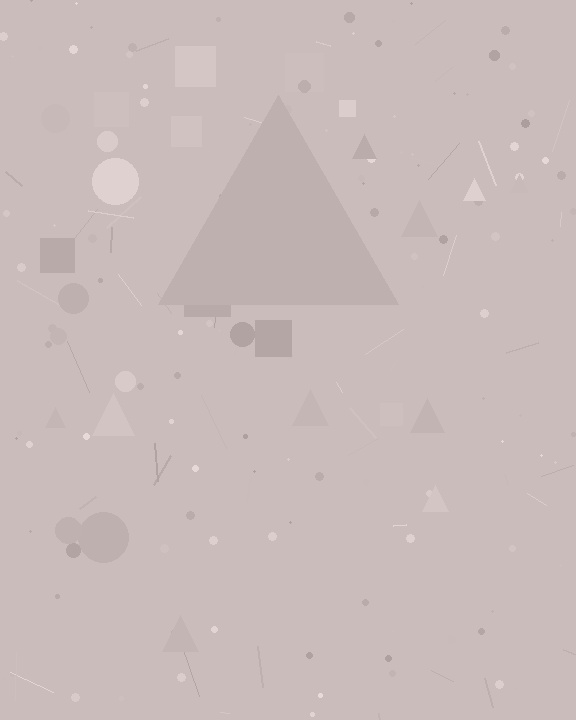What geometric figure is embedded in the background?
A triangle is embedded in the background.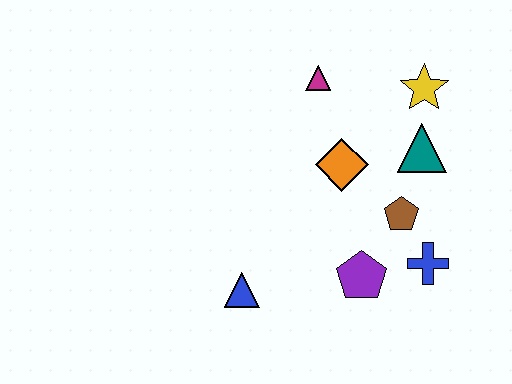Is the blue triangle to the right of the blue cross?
No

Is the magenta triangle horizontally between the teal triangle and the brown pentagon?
No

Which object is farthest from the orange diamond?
The blue triangle is farthest from the orange diamond.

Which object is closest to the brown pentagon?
The blue cross is closest to the brown pentagon.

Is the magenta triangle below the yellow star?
No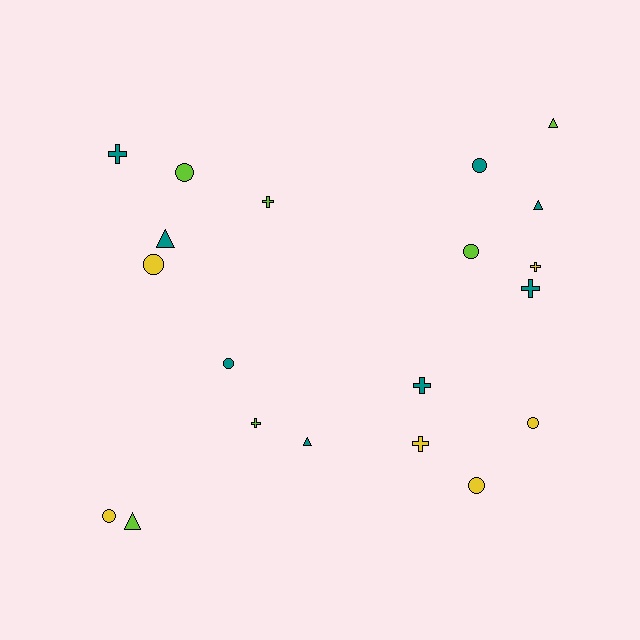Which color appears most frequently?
Teal, with 8 objects.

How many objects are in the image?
There are 20 objects.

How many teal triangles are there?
There are 3 teal triangles.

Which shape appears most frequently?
Circle, with 8 objects.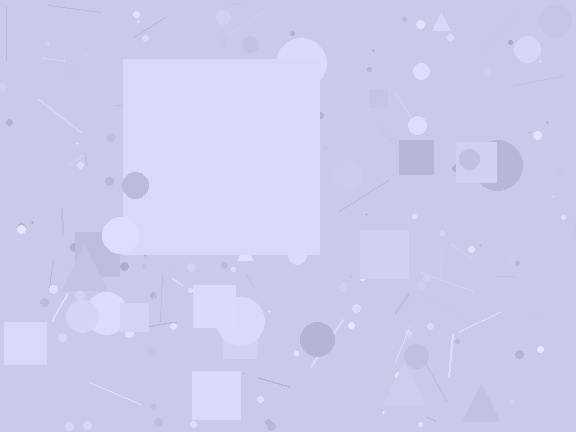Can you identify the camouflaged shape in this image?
The camouflaged shape is a square.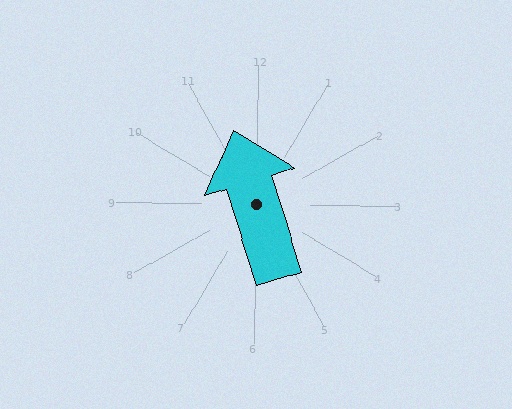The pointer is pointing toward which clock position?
Roughly 11 o'clock.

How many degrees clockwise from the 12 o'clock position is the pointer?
Approximately 342 degrees.